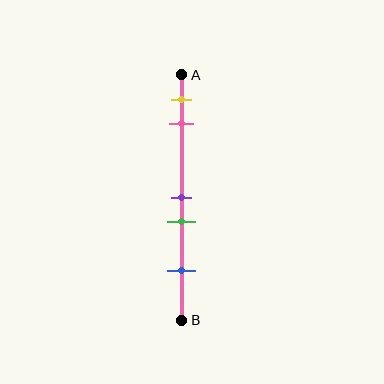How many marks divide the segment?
There are 5 marks dividing the segment.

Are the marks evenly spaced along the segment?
No, the marks are not evenly spaced.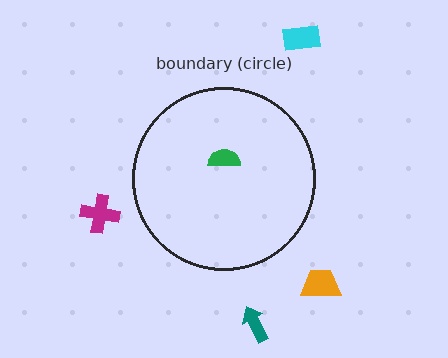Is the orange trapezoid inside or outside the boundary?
Outside.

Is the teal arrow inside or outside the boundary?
Outside.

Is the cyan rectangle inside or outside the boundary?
Outside.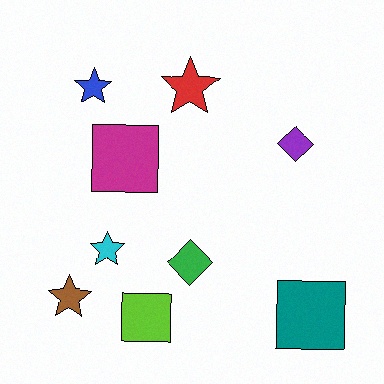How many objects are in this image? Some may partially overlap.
There are 9 objects.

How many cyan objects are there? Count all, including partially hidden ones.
There is 1 cyan object.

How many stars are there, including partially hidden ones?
There are 4 stars.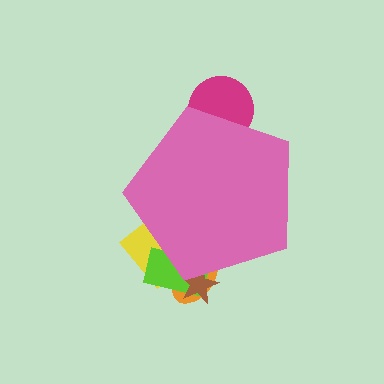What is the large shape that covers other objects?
A pink pentagon.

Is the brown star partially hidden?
Yes, the brown star is partially hidden behind the pink pentagon.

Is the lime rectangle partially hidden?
Yes, the lime rectangle is partially hidden behind the pink pentagon.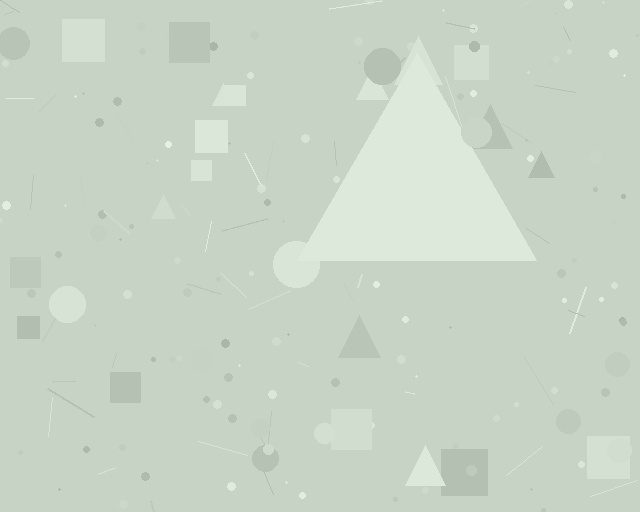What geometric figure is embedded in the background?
A triangle is embedded in the background.